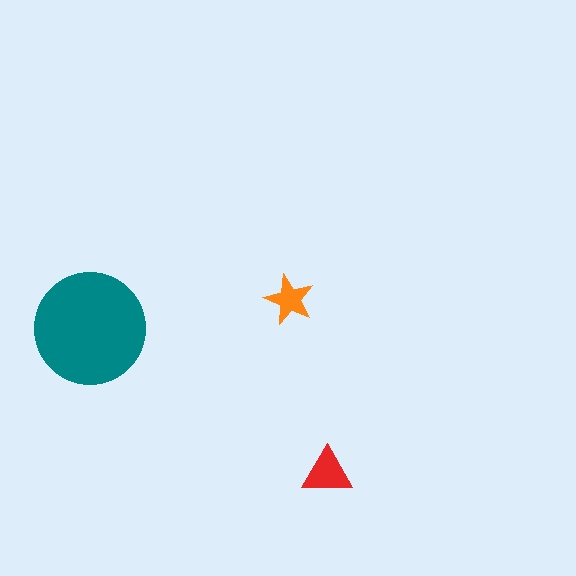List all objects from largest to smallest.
The teal circle, the red triangle, the orange star.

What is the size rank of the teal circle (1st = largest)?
1st.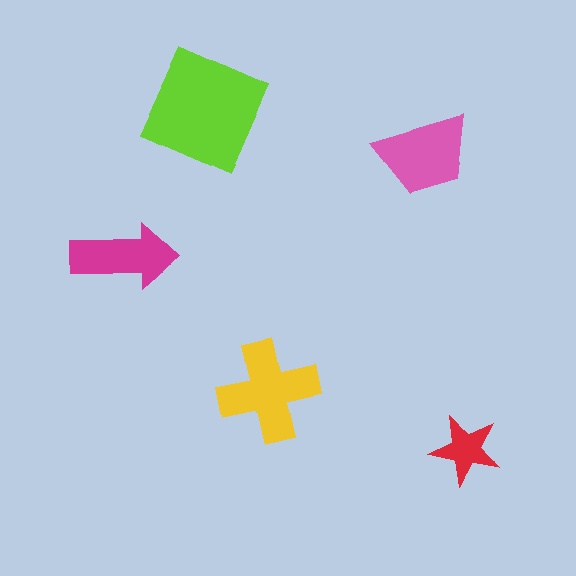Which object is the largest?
The lime square.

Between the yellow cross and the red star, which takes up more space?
The yellow cross.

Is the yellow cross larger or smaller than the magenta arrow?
Larger.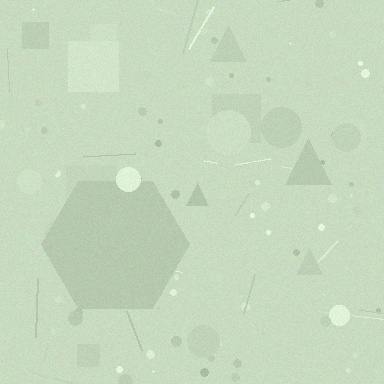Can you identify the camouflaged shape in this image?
The camouflaged shape is a hexagon.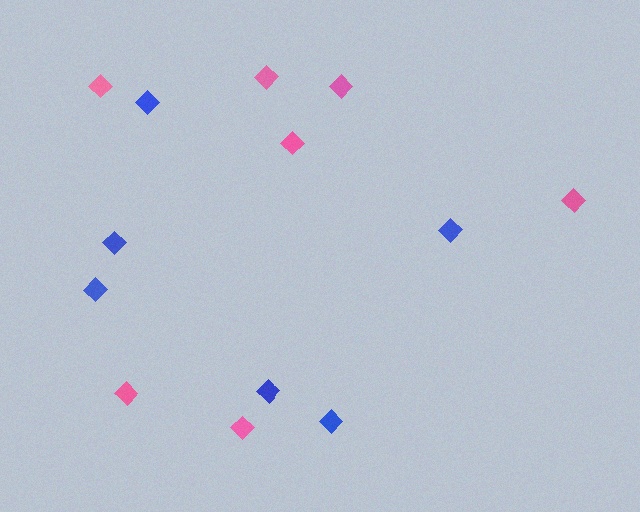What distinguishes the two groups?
There are 2 groups: one group of pink diamonds (7) and one group of blue diamonds (6).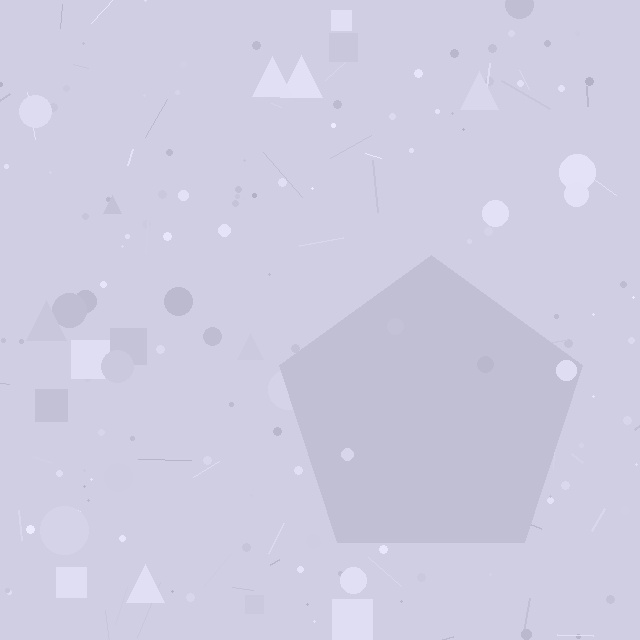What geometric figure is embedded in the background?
A pentagon is embedded in the background.